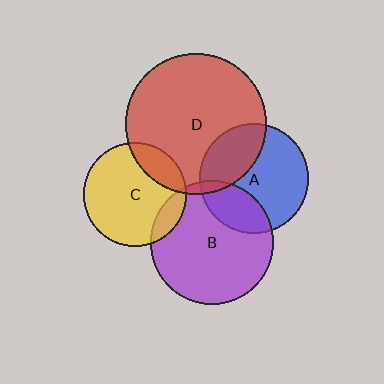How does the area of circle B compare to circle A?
Approximately 1.3 times.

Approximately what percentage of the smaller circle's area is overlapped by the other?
Approximately 20%.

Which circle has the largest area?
Circle D (red).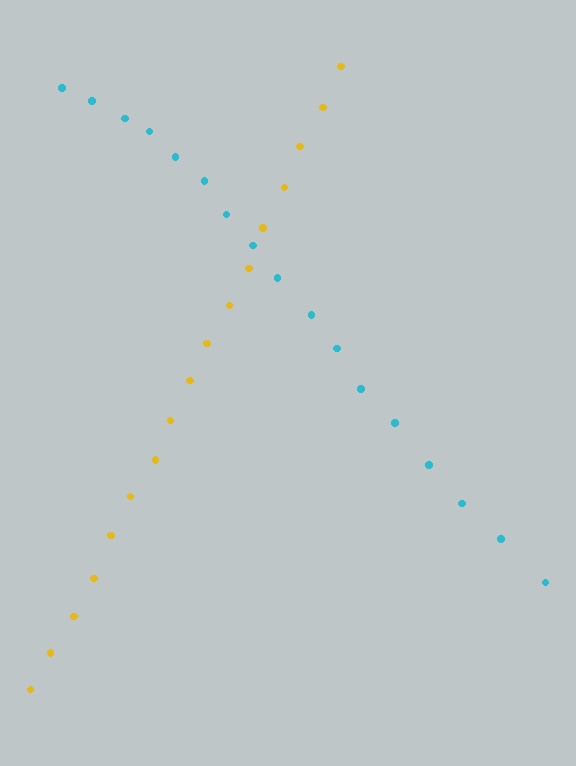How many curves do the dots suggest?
There are 2 distinct paths.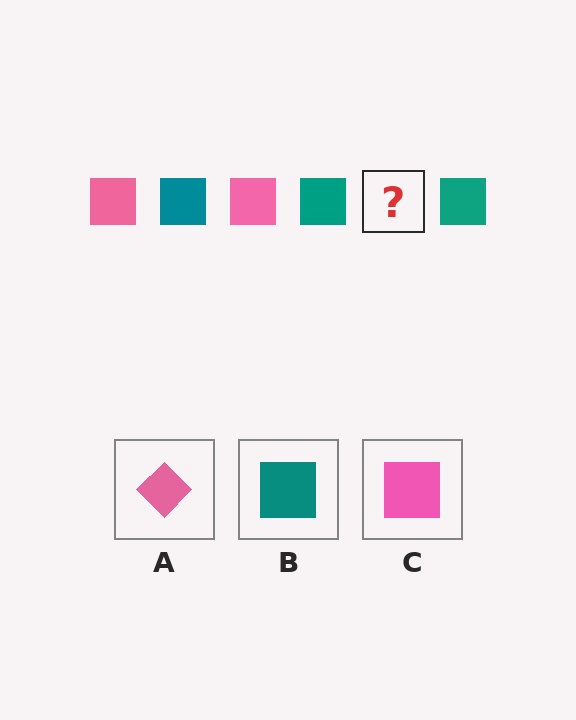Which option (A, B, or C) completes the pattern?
C.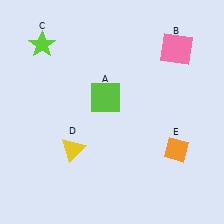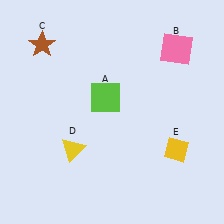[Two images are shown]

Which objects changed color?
C changed from lime to brown. E changed from orange to yellow.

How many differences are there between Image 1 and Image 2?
There are 2 differences between the two images.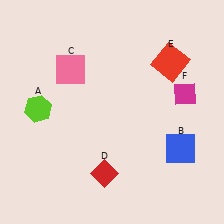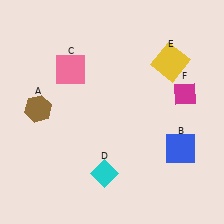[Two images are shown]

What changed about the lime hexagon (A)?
In Image 1, A is lime. In Image 2, it changed to brown.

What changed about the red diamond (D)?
In Image 1, D is red. In Image 2, it changed to cyan.